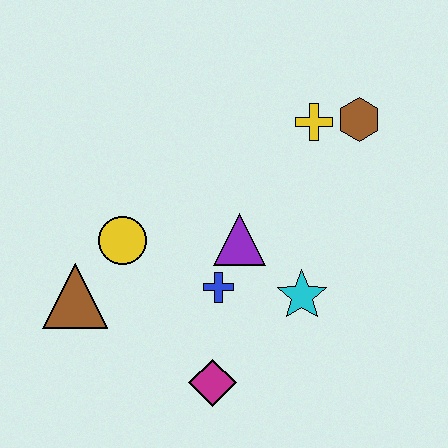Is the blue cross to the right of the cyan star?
No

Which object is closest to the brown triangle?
The yellow circle is closest to the brown triangle.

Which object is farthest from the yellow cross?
The brown triangle is farthest from the yellow cross.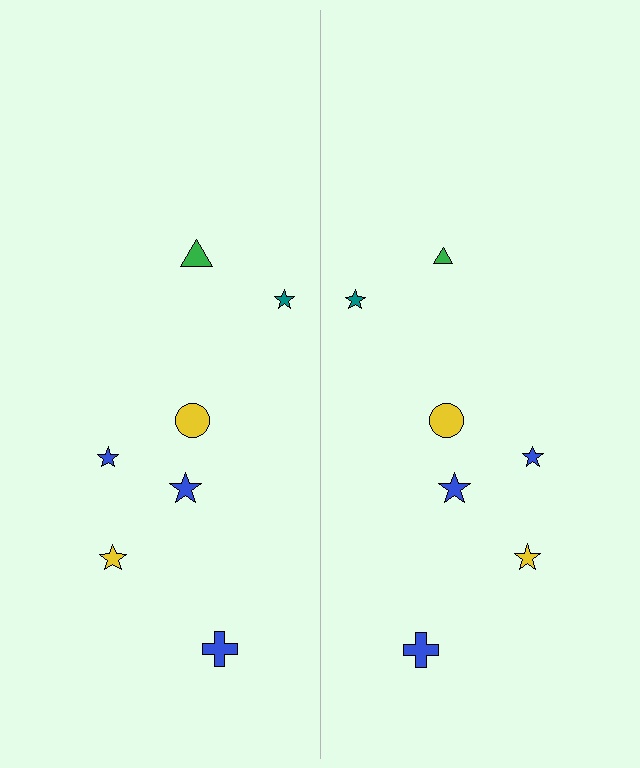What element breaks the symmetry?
The green triangle on the right side has a different size than its mirror counterpart.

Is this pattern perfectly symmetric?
No, the pattern is not perfectly symmetric. The green triangle on the right side has a different size than its mirror counterpart.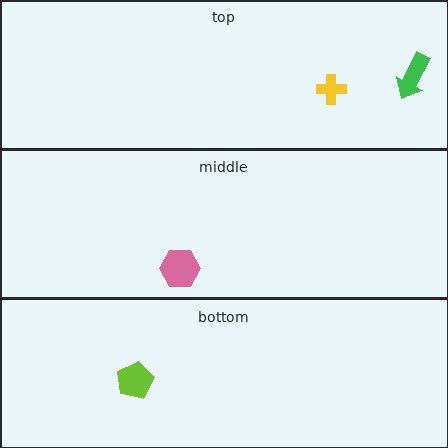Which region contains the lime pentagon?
The bottom region.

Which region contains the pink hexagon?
The middle region.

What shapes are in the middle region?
The pink hexagon.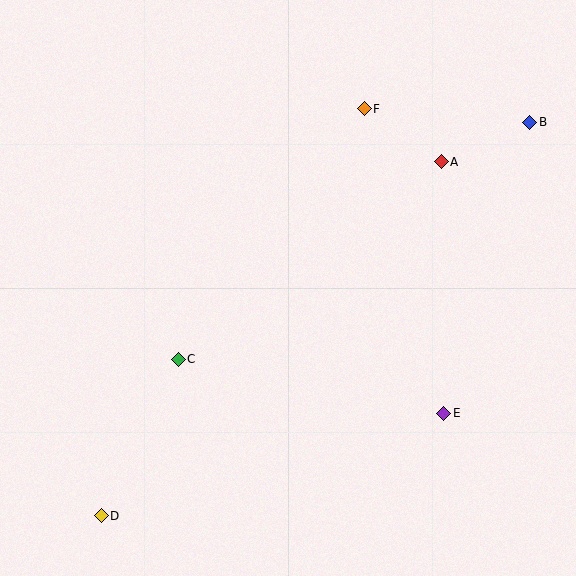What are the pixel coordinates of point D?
Point D is at (101, 516).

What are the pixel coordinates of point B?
Point B is at (530, 122).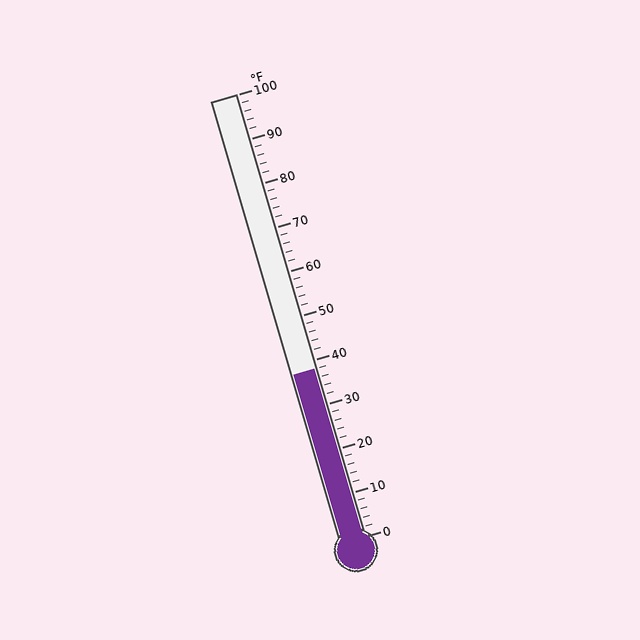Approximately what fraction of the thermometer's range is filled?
The thermometer is filled to approximately 40% of its range.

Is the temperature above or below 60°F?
The temperature is below 60°F.